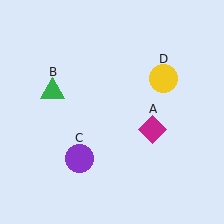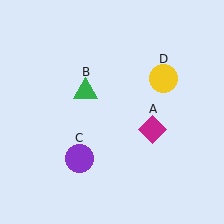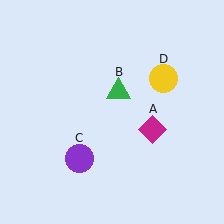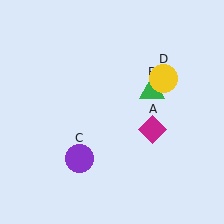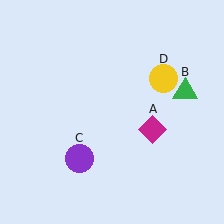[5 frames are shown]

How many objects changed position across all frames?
1 object changed position: green triangle (object B).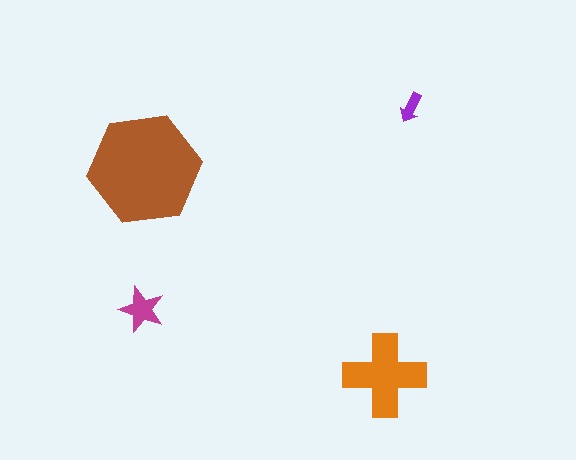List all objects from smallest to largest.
The purple arrow, the magenta star, the orange cross, the brown hexagon.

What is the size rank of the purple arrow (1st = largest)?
4th.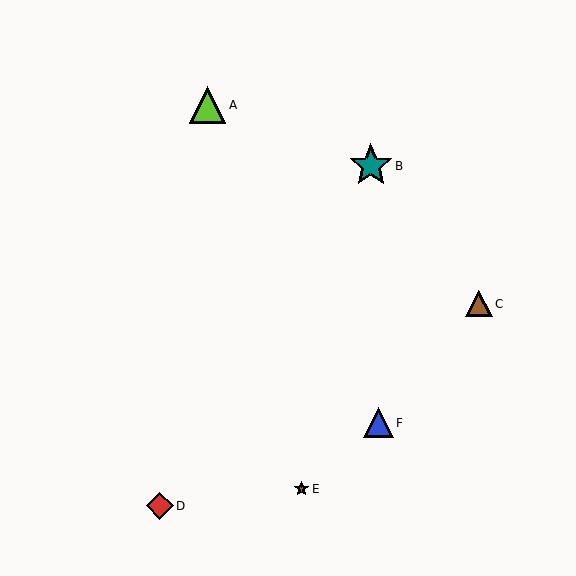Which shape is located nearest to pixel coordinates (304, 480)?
The brown star (labeled E) at (302, 489) is nearest to that location.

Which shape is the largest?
The teal star (labeled B) is the largest.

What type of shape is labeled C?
Shape C is a brown triangle.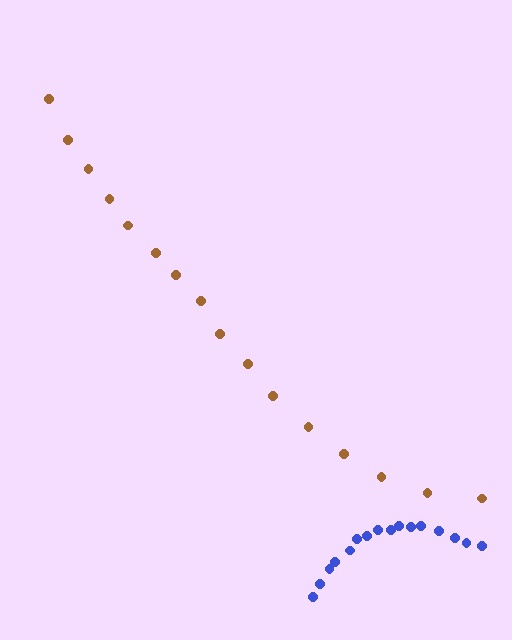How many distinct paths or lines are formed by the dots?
There are 2 distinct paths.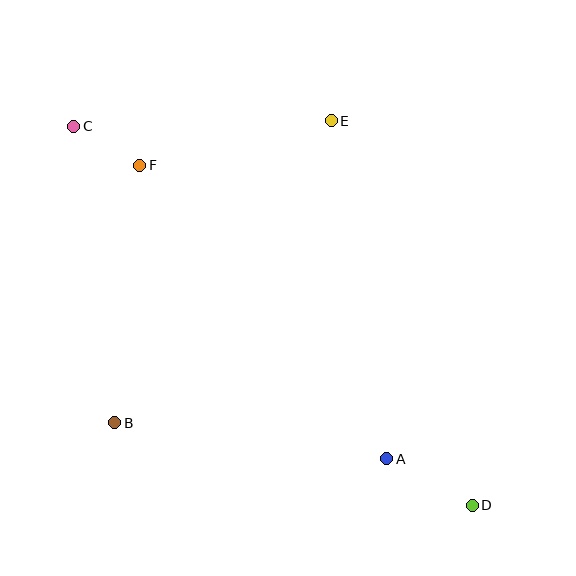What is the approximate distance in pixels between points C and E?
The distance between C and E is approximately 258 pixels.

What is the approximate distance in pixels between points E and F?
The distance between E and F is approximately 197 pixels.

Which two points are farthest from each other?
Points C and D are farthest from each other.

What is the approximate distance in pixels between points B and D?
The distance between B and D is approximately 367 pixels.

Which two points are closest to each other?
Points C and F are closest to each other.